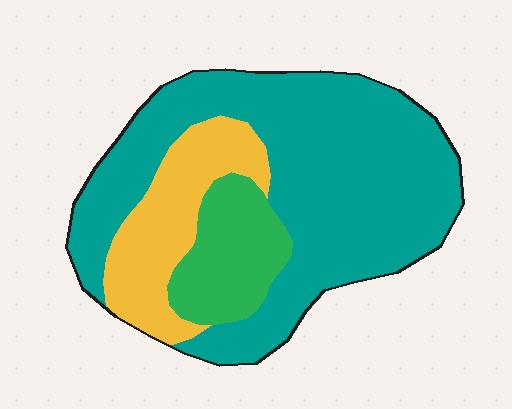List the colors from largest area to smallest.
From largest to smallest: teal, yellow, green.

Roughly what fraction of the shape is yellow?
Yellow covers roughly 20% of the shape.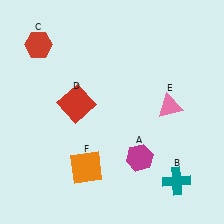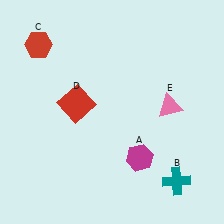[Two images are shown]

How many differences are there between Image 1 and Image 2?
There is 1 difference between the two images.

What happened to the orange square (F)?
The orange square (F) was removed in Image 2. It was in the bottom-left area of Image 1.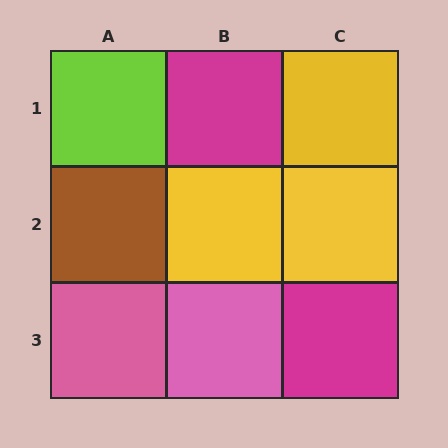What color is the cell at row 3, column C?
Magenta.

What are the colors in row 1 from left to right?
Lime, magenta, yellow.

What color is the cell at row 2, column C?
Yellow.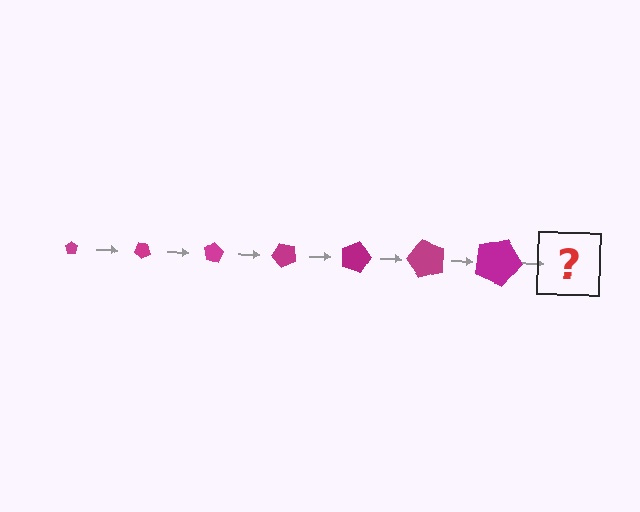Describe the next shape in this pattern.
It should be a pentagon, larger than the previous one and rotated 280 degrees from the start.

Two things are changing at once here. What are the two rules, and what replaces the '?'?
The two rules are that the pentagon grows larger each step and it rotates 40 degrees each step. The '?' should be a pentagon, larger than the previous one and rotated 280 degrees from the start.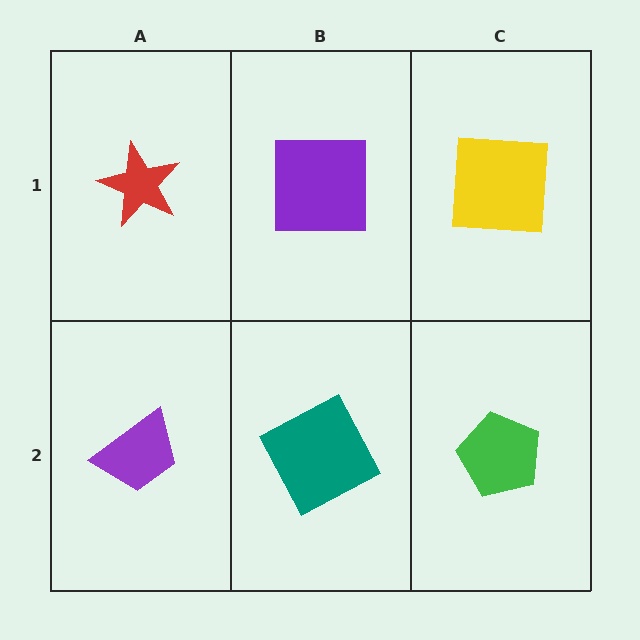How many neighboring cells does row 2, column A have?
2.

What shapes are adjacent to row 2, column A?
A red star (row 1, column A), a teal square (row 2, column B).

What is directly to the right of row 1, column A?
A purple square.